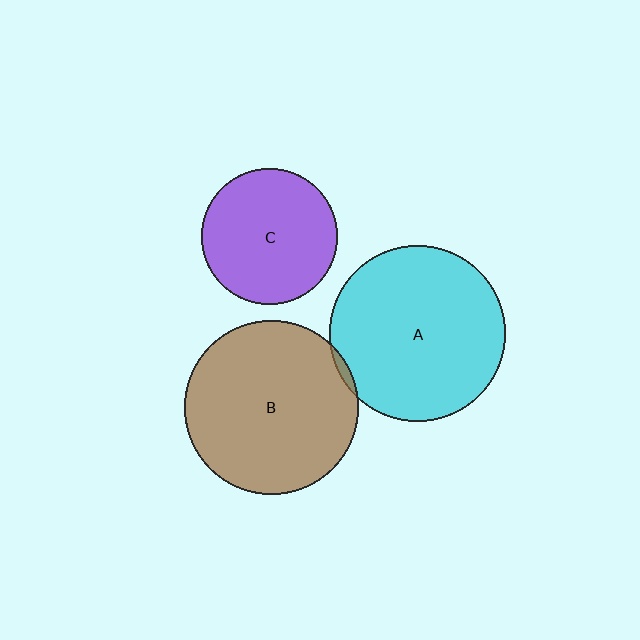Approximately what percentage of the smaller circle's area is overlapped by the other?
Approximately 5%.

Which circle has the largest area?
Circle A (cyan).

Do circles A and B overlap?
Yes.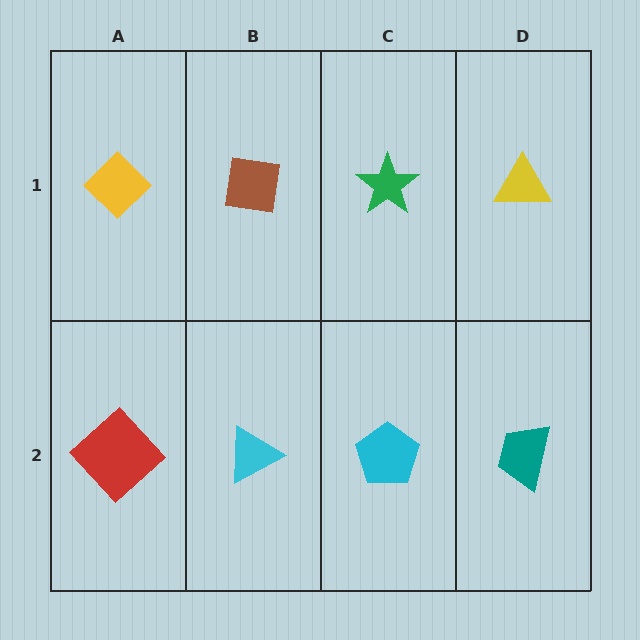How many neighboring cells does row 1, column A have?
2.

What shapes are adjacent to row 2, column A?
A yellow diamond (row 1, column A), a cyan triangle (row 2, column B).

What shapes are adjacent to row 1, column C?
A cyan pentagon (row 2, column C), a brown square (row 1, column B), a yellow triangle (row 1, column D).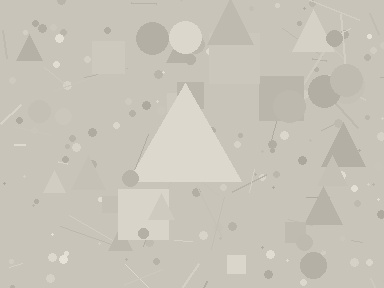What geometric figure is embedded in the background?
A triangle is embedded in the background.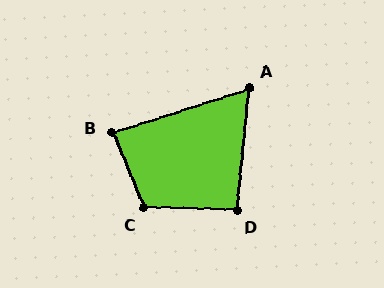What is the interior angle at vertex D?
Approximately 94 degrees (approximately right).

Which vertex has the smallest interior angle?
A, at approximately 67 degrees.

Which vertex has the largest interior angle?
C, at approximately 113 degrees.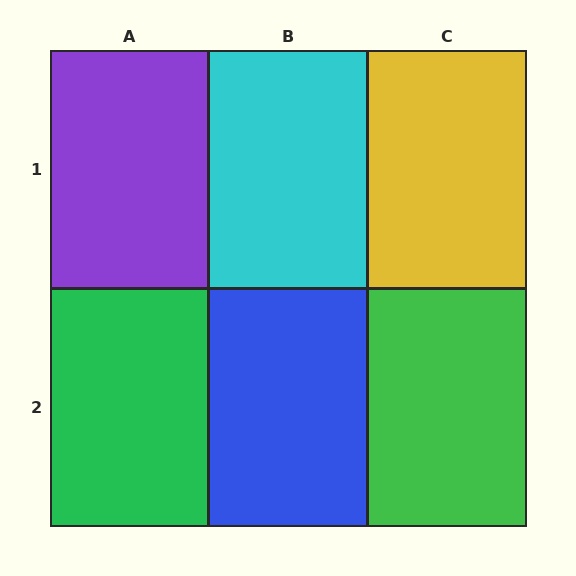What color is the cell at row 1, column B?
Cyan.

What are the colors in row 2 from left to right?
Green, blue, green.